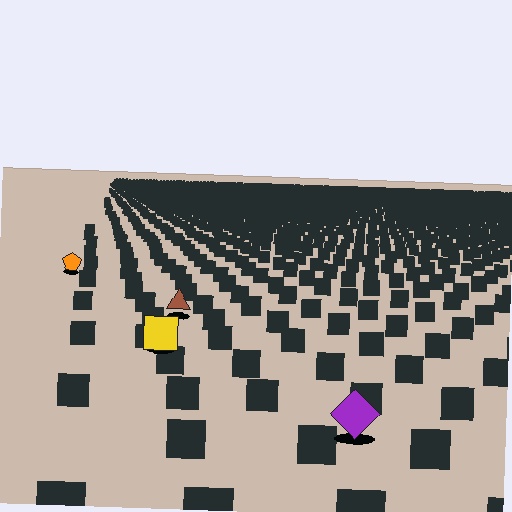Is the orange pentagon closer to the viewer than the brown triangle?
No. The brown triangle is closer — you can tell from the texture gradient: the ground texture is coarser near it.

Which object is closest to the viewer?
The purple diamond is closest. The texture marks near it are larger and more spread out.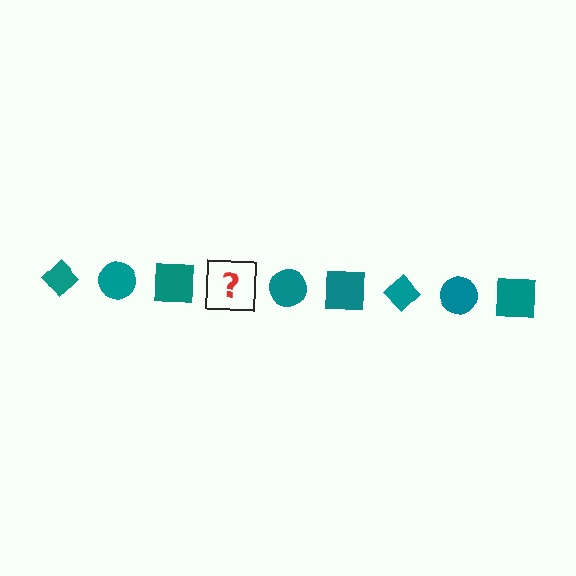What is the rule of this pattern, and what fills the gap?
The rule is that the pattern cycles through diamond, circle, square shapes in teal. The gap should be filled with a teal diamond.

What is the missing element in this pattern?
The missing element is a teal diamond.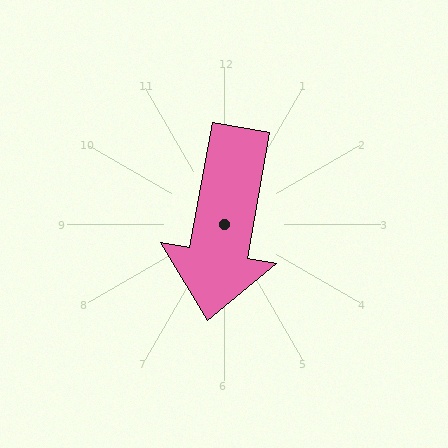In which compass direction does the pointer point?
South.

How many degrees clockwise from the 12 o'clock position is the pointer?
Approximately 190 degrees.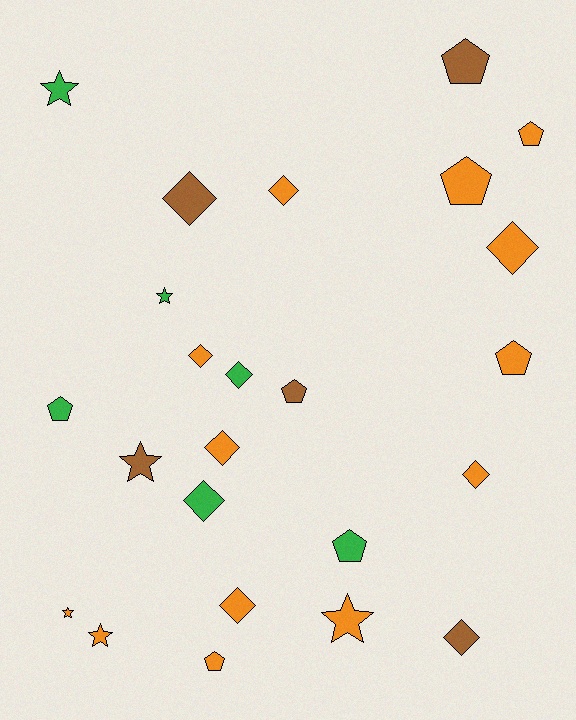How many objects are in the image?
There are 24 objects.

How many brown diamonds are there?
There are 2 brown diamonds.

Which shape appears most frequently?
Diamond, with 10 objects.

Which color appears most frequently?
Orange, with 13 objects.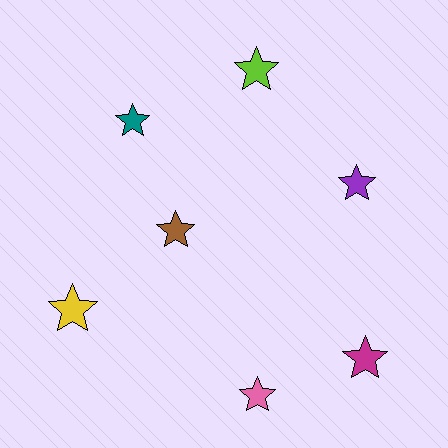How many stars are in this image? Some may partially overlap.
There are 7 stars.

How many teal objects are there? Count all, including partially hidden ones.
There is 1 teal object.